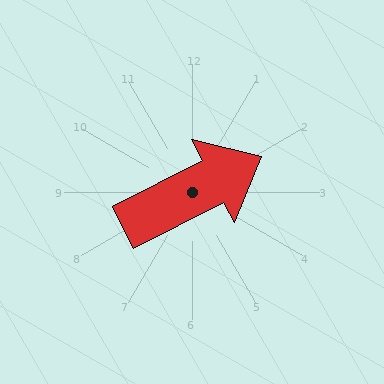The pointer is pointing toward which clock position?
Roughly 2 o'clock.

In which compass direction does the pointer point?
Northeast.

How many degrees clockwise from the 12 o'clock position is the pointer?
Approximately 63 degrees.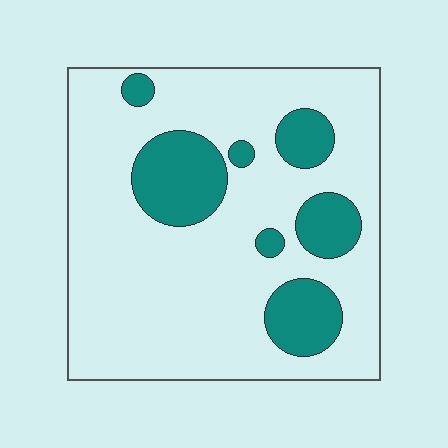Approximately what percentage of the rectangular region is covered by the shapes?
Approximately 20%.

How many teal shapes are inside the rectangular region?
7.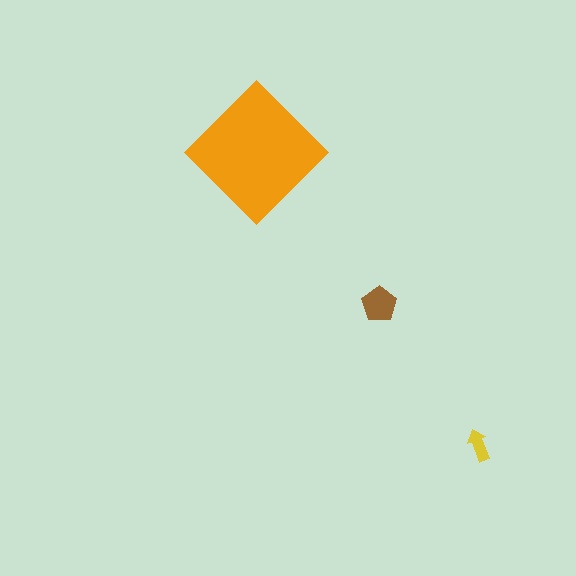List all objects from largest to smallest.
The orange diamond, the brown pentagon, the yellow arrow.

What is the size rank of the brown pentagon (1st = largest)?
2nd.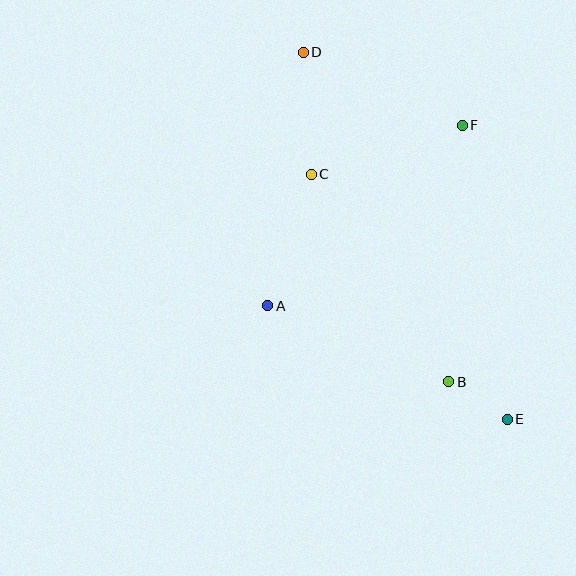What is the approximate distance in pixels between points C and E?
The distance between C and E is approximately 314 pixels.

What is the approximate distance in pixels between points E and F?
The distance between E and F is approximately 298 pixels.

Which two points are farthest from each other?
Points D and E are farthest from each other.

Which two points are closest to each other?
Points B and E are closest to each other.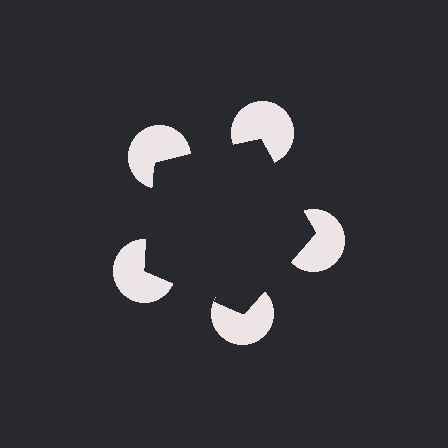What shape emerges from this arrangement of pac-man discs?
An illusory pentagon — its edges are inferred from the aligned wedge cuts in the pac-man discs, not physically drawn.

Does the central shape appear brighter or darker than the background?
It typically appears slightly darker than the background, even though no actual brightness change is drawn.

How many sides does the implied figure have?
5 sides.